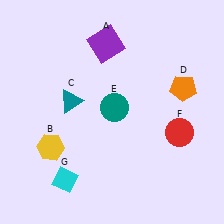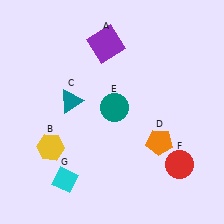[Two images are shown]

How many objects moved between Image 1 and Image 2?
2 objects moved between the two images.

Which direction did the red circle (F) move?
The red circle (F) moved down.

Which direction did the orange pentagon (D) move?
The orange pentagon (D) moved down.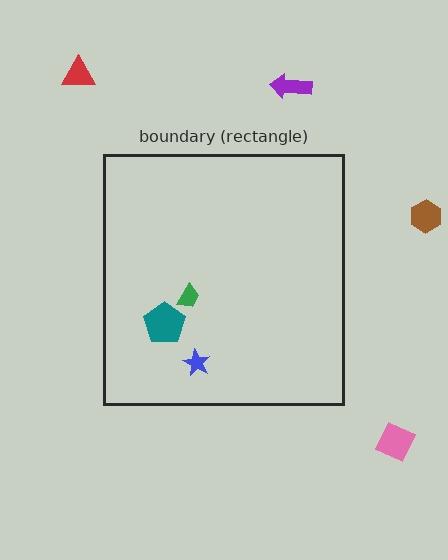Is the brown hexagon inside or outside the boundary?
Outside.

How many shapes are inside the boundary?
3 inside, 4 outside.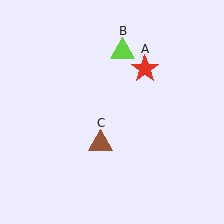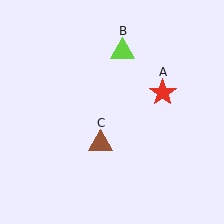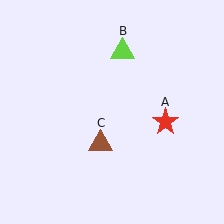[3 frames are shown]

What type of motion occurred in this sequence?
The red star (object A) rotated clockwise around the center of the scene.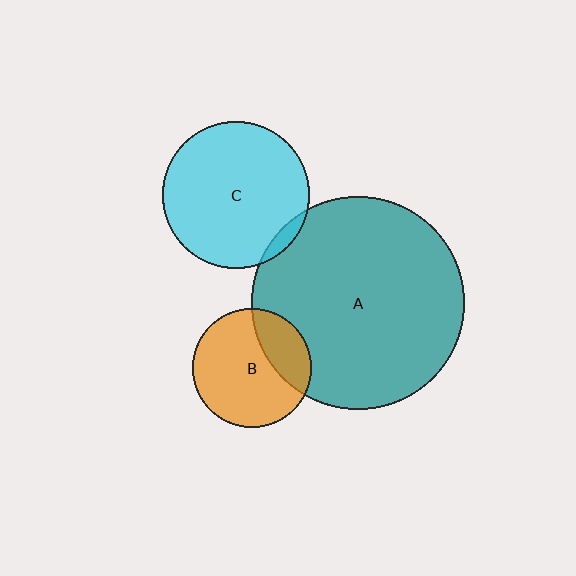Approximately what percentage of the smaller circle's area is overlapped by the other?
Approximately 5%.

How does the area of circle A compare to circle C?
Approximately 2.1 times.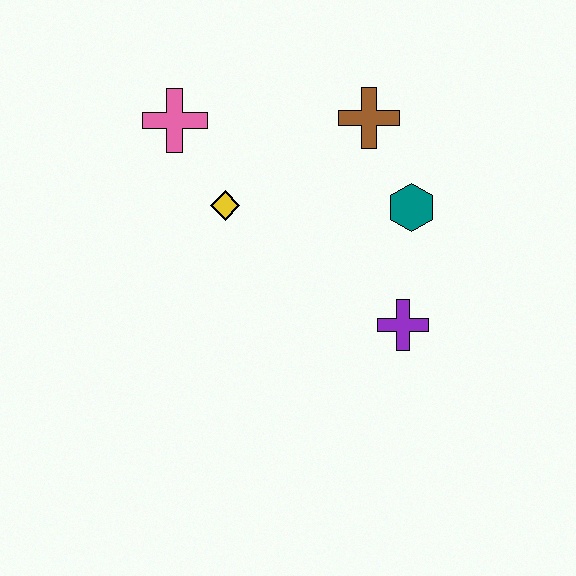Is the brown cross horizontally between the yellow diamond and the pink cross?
No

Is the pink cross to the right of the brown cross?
No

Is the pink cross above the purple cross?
Yes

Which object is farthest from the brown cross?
The purple cross is farthest from the brown cross.